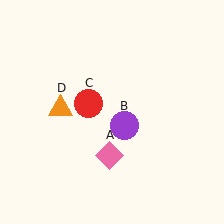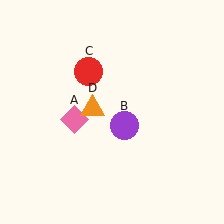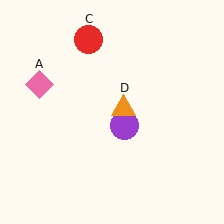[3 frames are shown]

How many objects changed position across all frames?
3 objects changed position: pink diamond (object A), red circle (object C), orange triangle (object D).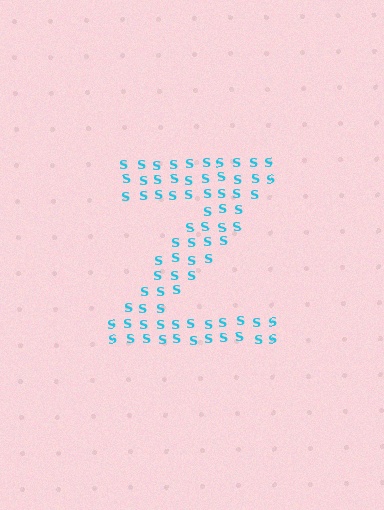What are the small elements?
The small elements are letter S's.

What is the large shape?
The large shape is the letter Z.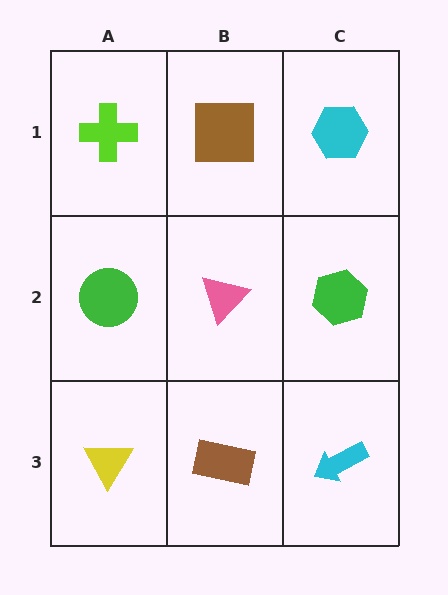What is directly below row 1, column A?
A green circle.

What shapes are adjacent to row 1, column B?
A pink triangle (row 2, column B), a lime cross (row 1, column A), a cyan hexagon (row 1, column C).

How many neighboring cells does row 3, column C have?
2.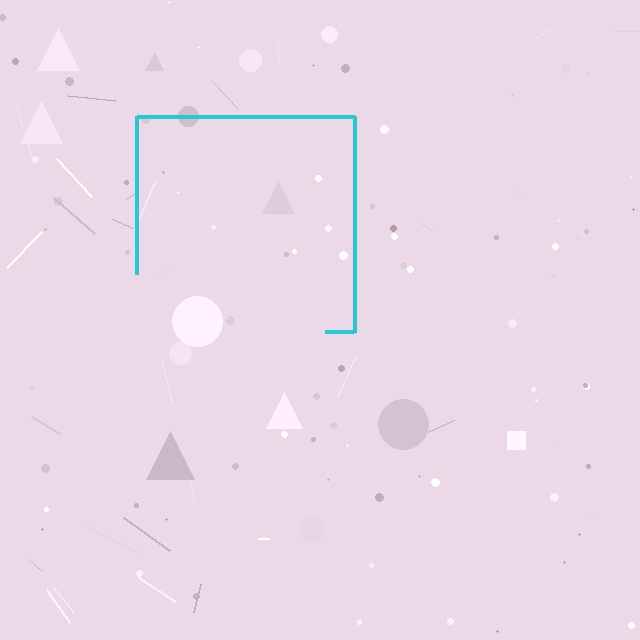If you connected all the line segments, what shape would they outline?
They would outline a square.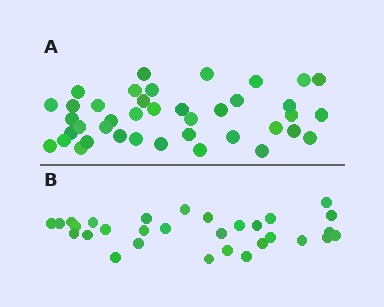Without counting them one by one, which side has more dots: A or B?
Region A (the top region) has more dots.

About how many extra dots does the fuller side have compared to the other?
Region A has roughly 10 or so more dots than region B.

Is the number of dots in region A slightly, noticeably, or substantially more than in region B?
Region A has noticeably more, but not dramatically so. The ratio is roughly 1.3 to 1.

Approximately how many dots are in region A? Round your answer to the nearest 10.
About 40 dots.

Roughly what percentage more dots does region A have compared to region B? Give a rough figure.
About 35% more.